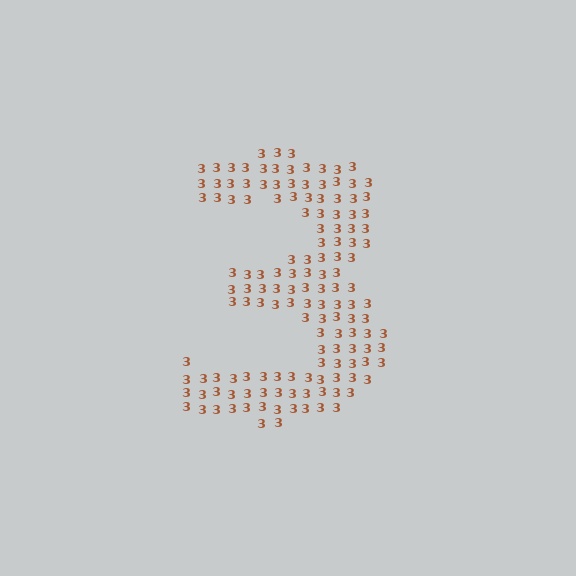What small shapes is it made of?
It is made of small digit 3's.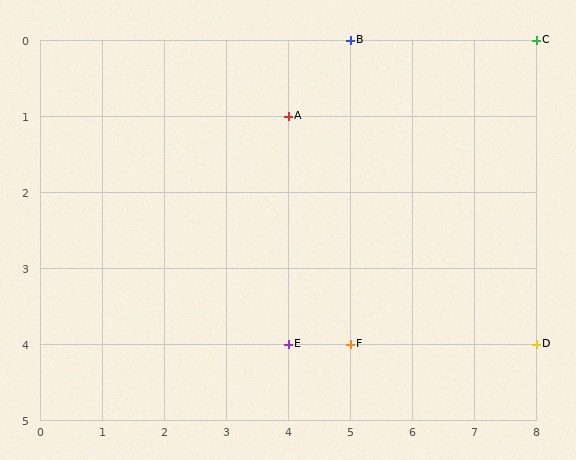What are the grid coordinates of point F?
Point F is at grid coordinates (5, 4).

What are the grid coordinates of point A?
Point A is at grid coordinates (4, 1).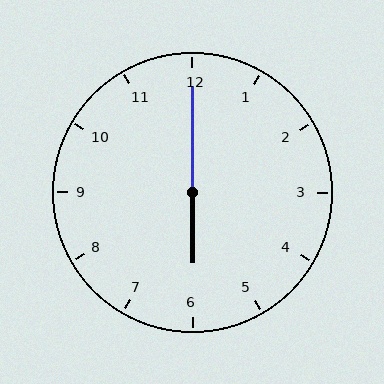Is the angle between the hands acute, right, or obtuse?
It is obtuse.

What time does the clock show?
6:00.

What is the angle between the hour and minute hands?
Approximately 180 degrees.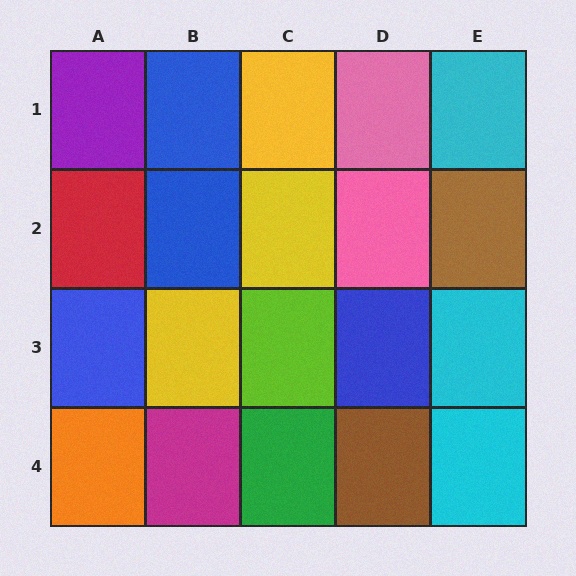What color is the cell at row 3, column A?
Blue.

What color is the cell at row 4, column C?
Green.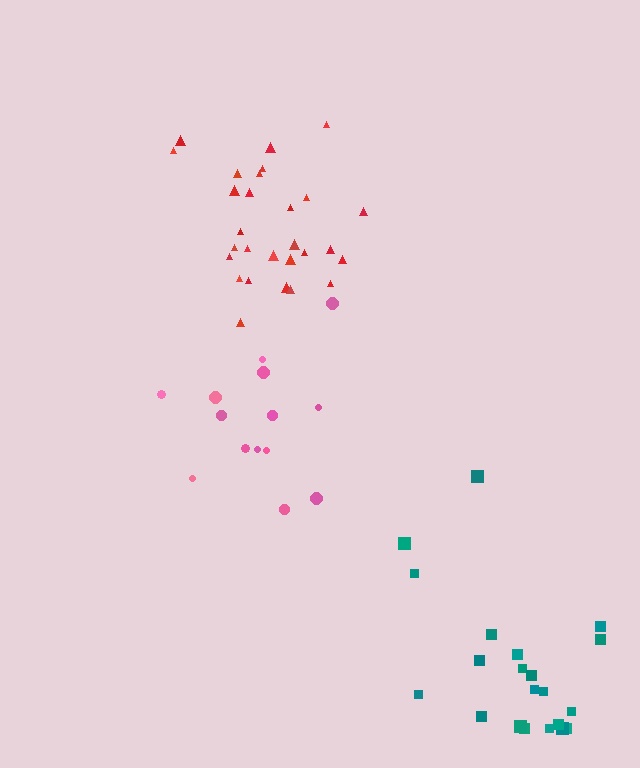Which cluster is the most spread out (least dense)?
Teal.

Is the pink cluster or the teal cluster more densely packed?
Pink.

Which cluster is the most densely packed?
Red.